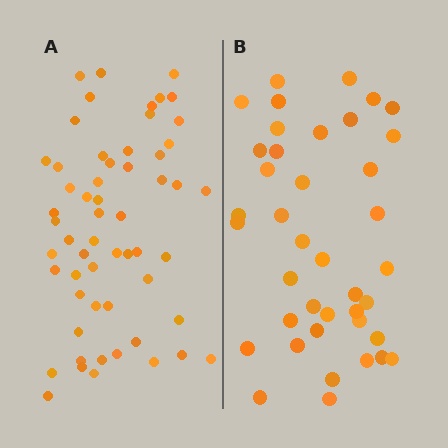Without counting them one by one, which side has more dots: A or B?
Region A (the left region) has more dots.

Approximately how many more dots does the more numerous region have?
Region A has approximately 15 more dots than region B.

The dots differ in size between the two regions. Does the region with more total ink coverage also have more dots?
No. Region B has more total ink coverage because its dots are larger, but region A actually contains more individual dots. Total area can be misleading — the number of items is what matters here.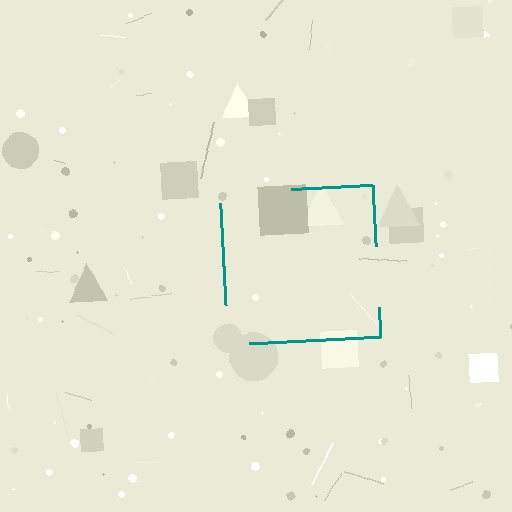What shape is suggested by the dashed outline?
The dashed outline suggests a square.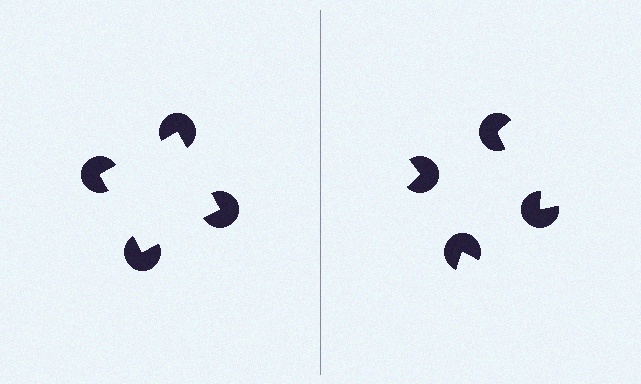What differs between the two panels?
The pac-man discs are positioned identically on both sides; only the wedge orientations differ. On the left they align to a square; on the right they are misaligned.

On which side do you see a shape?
An illusory square appears on the left side. On the right side the wedge cuts are rotated, so no coherent shape forms.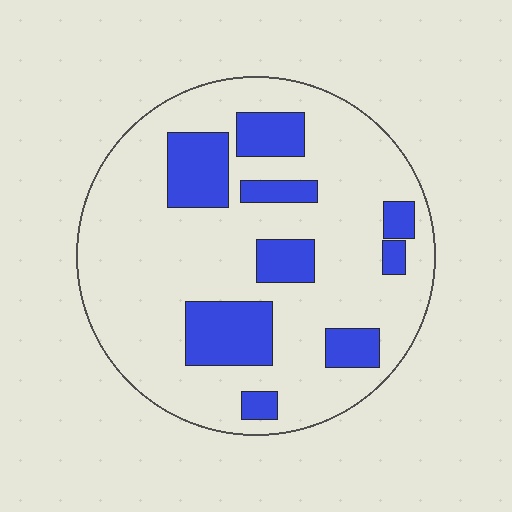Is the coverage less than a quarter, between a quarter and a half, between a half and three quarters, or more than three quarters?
Less than a quarter.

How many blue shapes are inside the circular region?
9.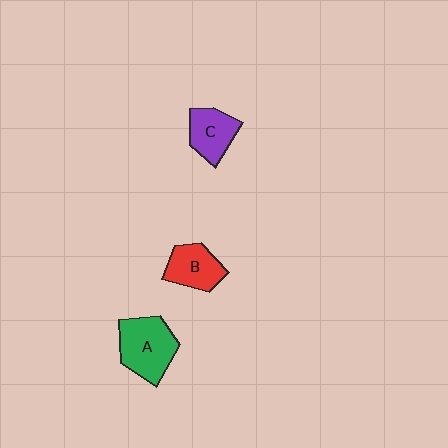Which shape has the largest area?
Shape A (green).